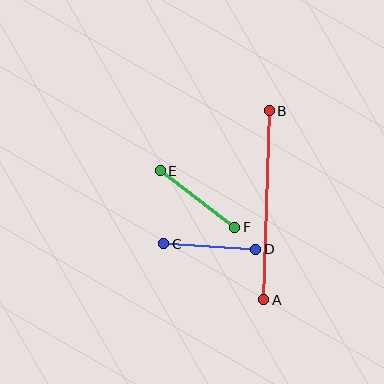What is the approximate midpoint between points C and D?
The midpoint is at approximately (210, 247) pixels.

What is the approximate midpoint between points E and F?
The midpoint is at approximately (198, 199) pixels.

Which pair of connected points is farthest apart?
Points A and B are farthest apart.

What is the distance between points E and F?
The distance is approximately 94 pixels.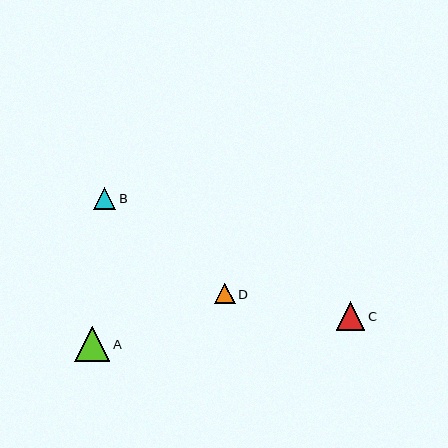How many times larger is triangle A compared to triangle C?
Triangle A is approximately 1.2 times the size of triangle C.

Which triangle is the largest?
Triangle A is the largest with a size of approximately 35 pixels.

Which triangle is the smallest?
Triangle D is the smallest with a size of approximately 21 pixels.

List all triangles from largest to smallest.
From largest to smallest: A, C, B, D.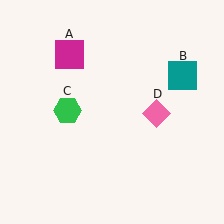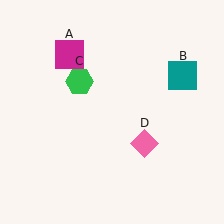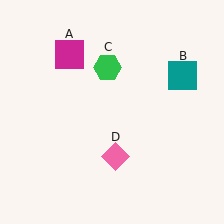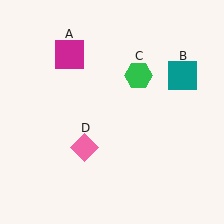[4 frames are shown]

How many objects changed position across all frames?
2 objects changed position: green hexagon (object C), pink diamond (object D).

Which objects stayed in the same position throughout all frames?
Magenta square (object A) and teal square (object B) remained stationary.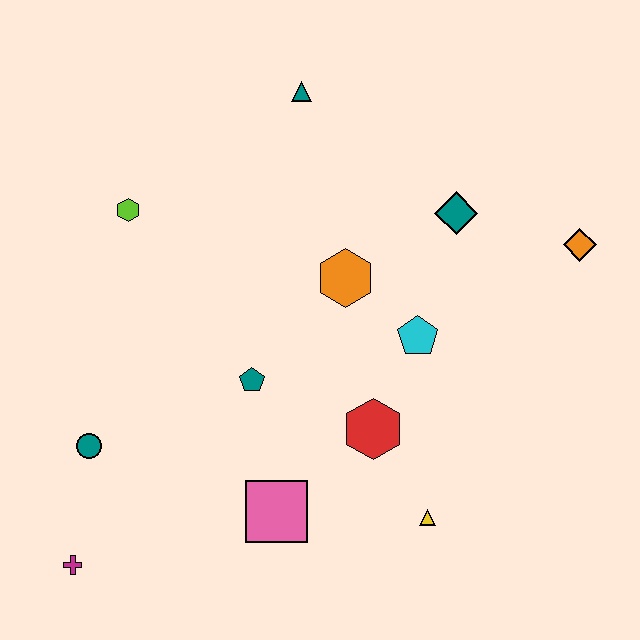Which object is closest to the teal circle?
The magenta cross is closest to the teal circle.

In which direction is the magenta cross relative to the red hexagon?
The magenta cross is to the left of the red hexagon.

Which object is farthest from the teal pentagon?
The orange diamond is farthest from the teal pentagon.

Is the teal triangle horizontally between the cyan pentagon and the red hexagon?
No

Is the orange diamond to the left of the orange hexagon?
No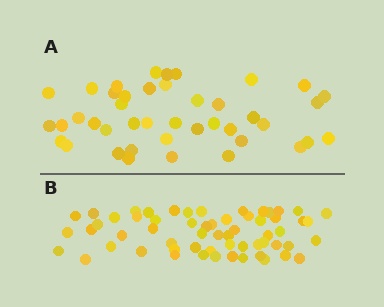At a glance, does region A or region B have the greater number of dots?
Region B (the bottom region) has more dots.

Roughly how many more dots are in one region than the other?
Region B has approximately 20 more dots than region A.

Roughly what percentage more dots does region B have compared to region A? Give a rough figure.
About 45% more.